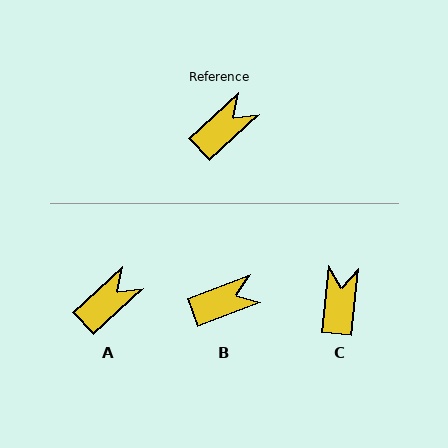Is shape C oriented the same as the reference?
No, it is off by about 41 degrees.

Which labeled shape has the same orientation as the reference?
A.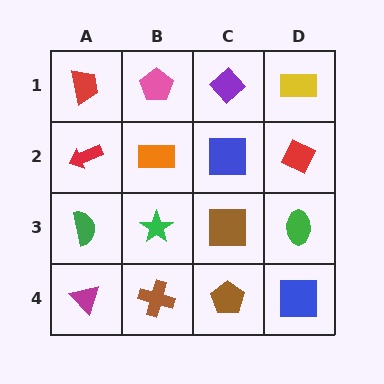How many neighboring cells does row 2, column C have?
4.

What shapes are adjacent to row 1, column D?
A red diamond (row 2, column D), a purple diamond (row 1, column C).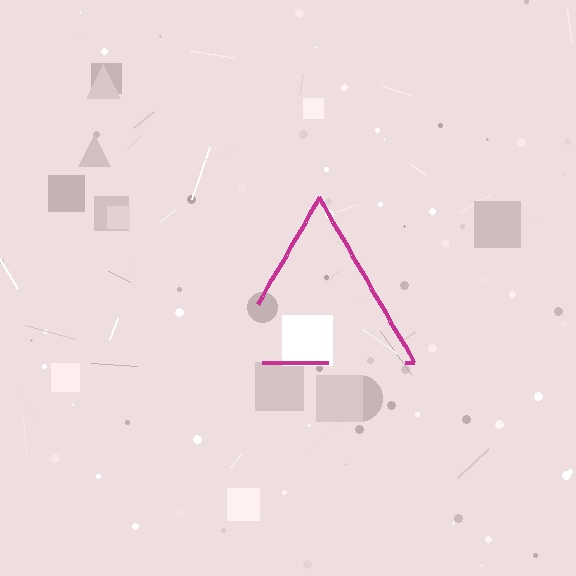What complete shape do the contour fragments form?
The contour fragments form a triangle.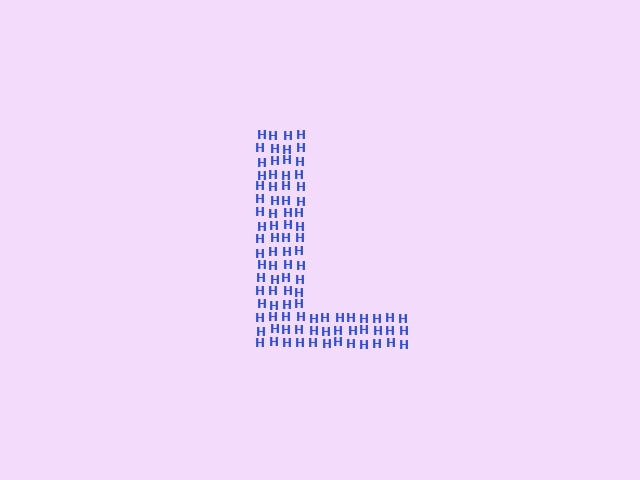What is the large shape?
The large shape is the letter L.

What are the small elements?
The small elements are letter H's.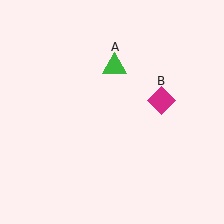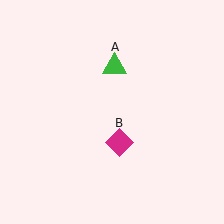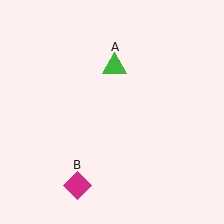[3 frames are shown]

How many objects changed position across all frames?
1 object changed position: magenta diamond (object B).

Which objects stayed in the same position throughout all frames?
Green triangle (object A) remained stationary.